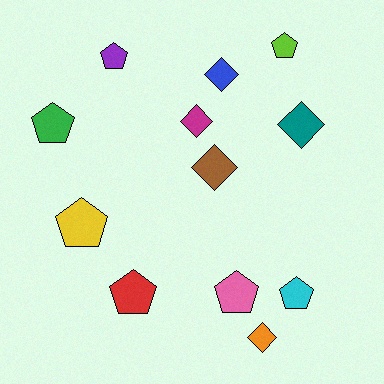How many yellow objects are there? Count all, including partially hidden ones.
There is 1 yellow object.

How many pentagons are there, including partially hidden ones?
There are 7 pentagons.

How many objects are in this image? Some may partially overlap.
There are 12 objects.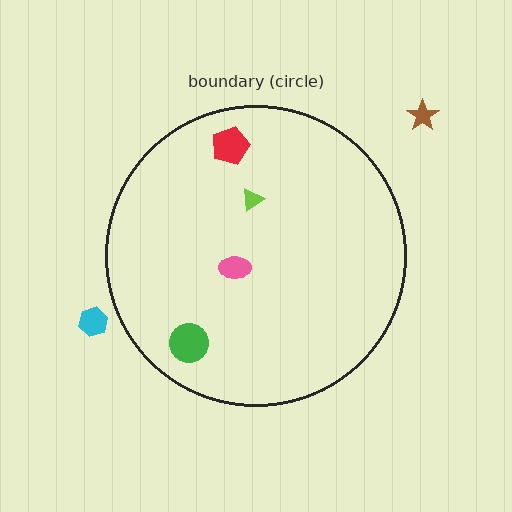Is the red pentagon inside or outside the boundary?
Inside.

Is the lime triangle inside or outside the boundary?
Inside.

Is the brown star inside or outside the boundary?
Outside.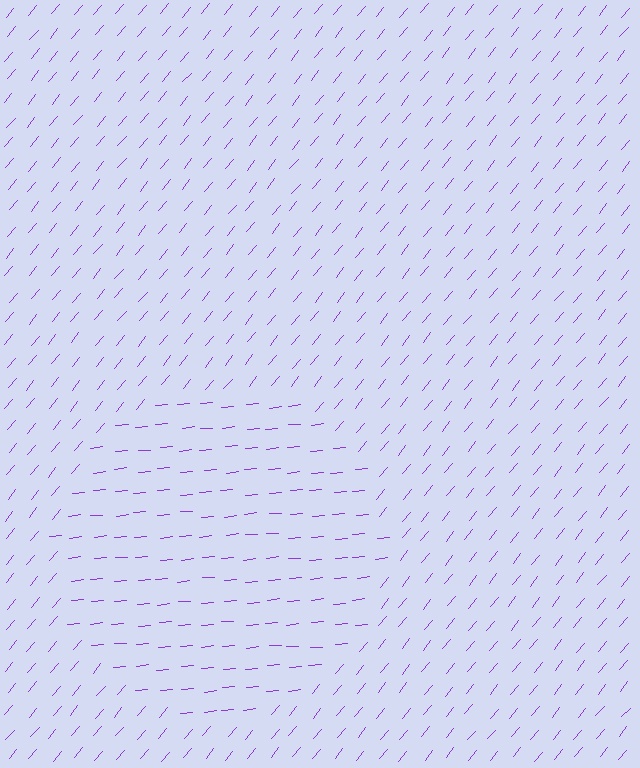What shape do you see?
I see a circle.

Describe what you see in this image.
The image is filled with small purple line segments. A circle region in the image has lines oriented differently from the surrounding lines, creating a visible texture boundary.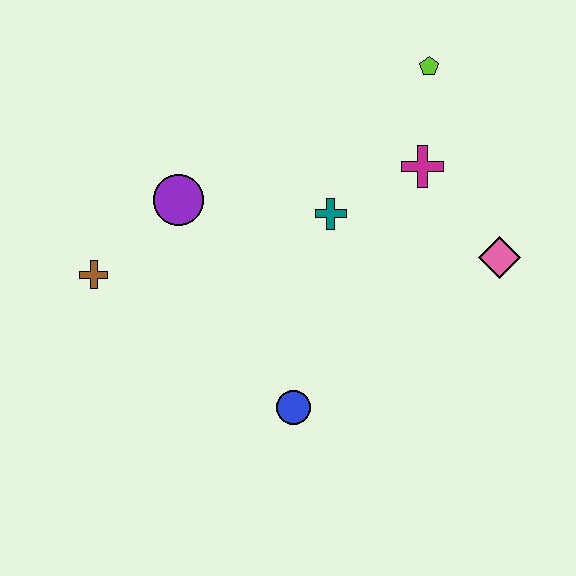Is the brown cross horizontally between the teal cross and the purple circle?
No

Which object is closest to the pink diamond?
The magenta cross is closest to the pink diamond.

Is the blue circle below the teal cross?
Yes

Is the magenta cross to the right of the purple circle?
Yes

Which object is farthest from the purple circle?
The pink diamond is farthest from the purple circle.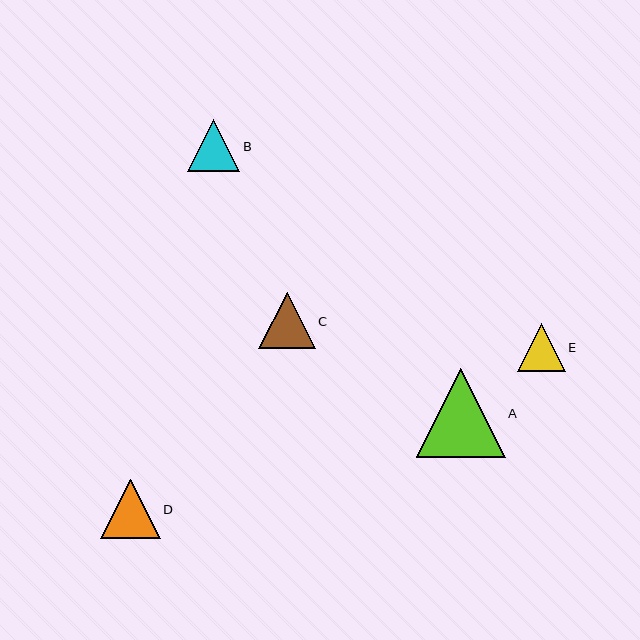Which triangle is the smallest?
Triangle E is the smallest with a size of approximately 48 pixels.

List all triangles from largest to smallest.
From largest to smallest: A, D, C, B, E.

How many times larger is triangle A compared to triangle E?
Triangle A is approximately 1.8 times the size of triangle E.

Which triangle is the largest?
Triangle A is the largest with a size of approximately 88 pixels.